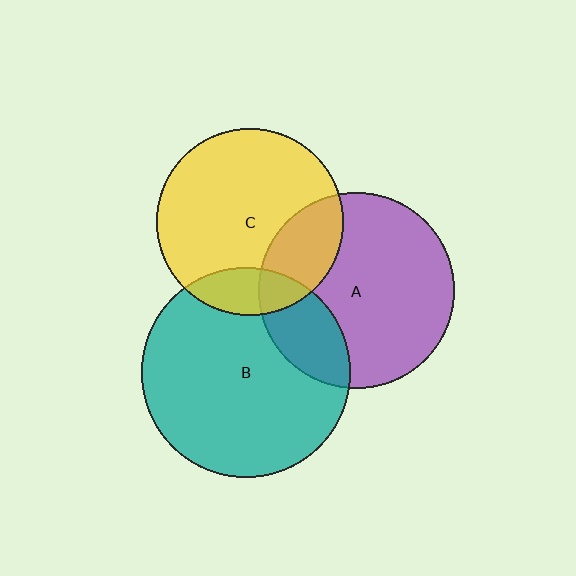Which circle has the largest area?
Circle B (teal).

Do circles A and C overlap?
Yes.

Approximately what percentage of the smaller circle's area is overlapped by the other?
Approximately 25%.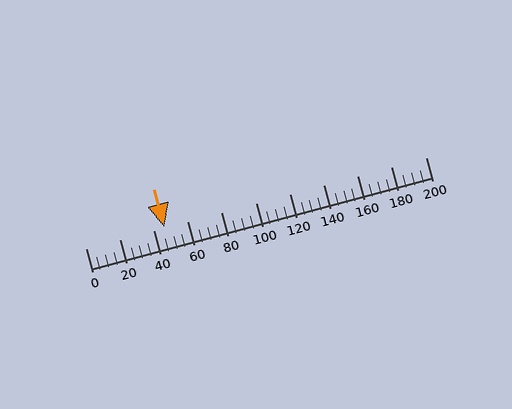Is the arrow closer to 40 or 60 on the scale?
The arrow is closer to 40.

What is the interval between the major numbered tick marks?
The major tick marks are spaced 20 units apart.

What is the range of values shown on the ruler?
The ruler shows values from 0 to 200.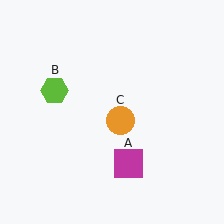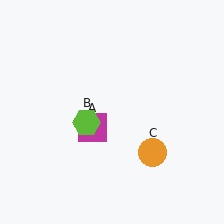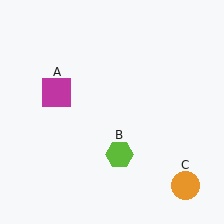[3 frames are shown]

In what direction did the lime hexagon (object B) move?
The lime hexagon (object B) moved down and to the right.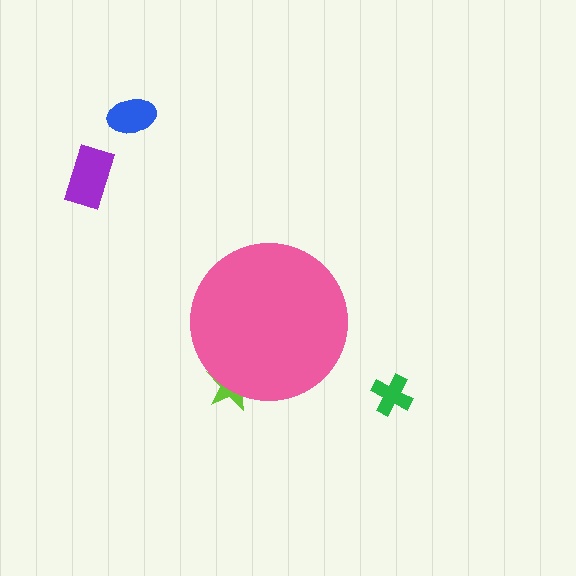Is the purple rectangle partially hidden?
No, the purple rectangle is fully visible.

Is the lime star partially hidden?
Yes, the lime star is partially hidden behind the pink circle.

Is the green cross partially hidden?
No, the green cross is fully visible.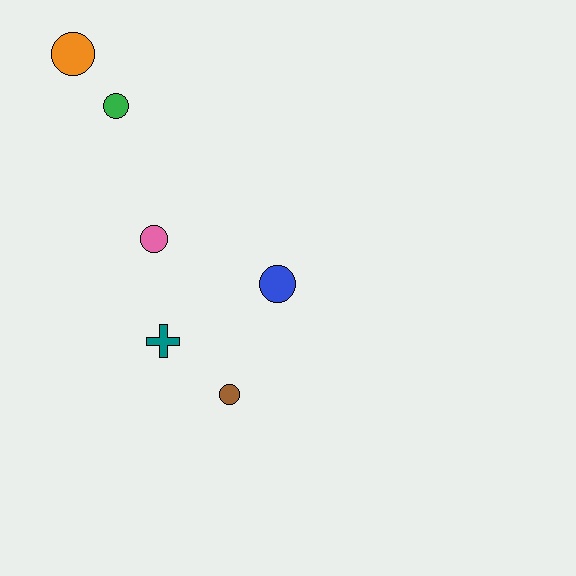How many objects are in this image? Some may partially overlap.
There are 6 objects.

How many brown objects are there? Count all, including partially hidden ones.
There is 1 brown object.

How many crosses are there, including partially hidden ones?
There is 1 cross.